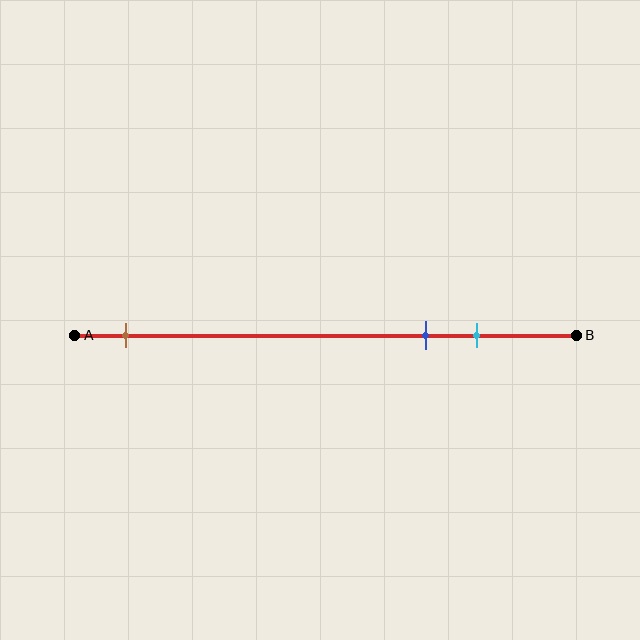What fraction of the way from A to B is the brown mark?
The brown mark is approximately 10% (0.1) of the way from A to B.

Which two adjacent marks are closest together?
The blue and cyan marks are the closest adjacent pair.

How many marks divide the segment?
There are 3 marks dividing the segment.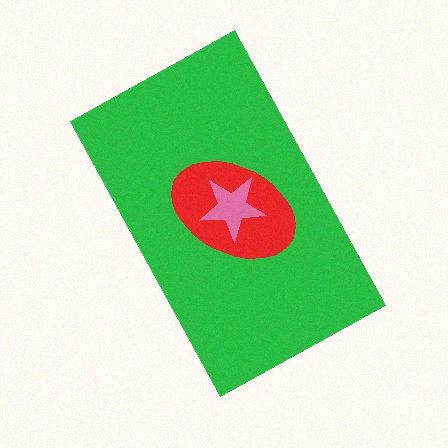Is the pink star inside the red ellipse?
Yes.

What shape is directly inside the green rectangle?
The red ellipse.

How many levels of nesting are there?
3.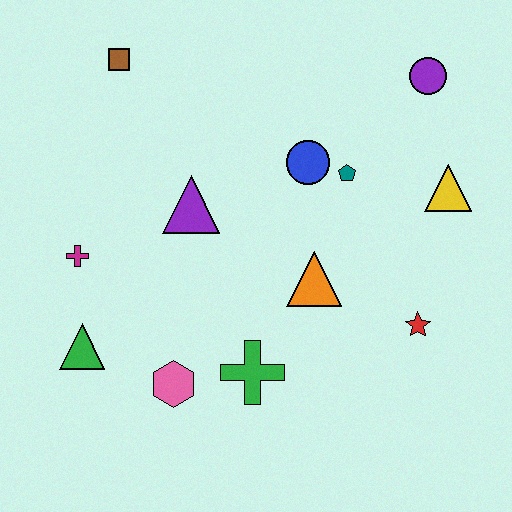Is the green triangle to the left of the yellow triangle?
Yes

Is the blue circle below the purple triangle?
No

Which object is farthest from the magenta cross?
The purple circle is farthest from the magenta cross.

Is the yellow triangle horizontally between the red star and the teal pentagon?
No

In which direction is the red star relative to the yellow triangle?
The red star is below the yellow triangle.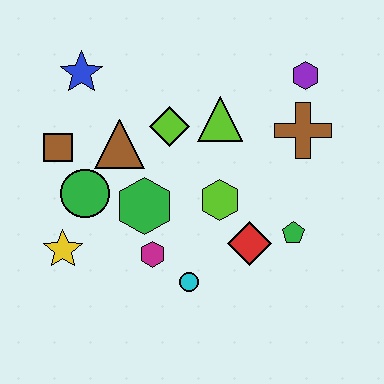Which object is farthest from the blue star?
The green pentagon is farthest from the blue star.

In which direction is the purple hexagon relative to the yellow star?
The purple hexagon is to the right of the yellow star.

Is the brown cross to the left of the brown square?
No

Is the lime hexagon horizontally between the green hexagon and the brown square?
No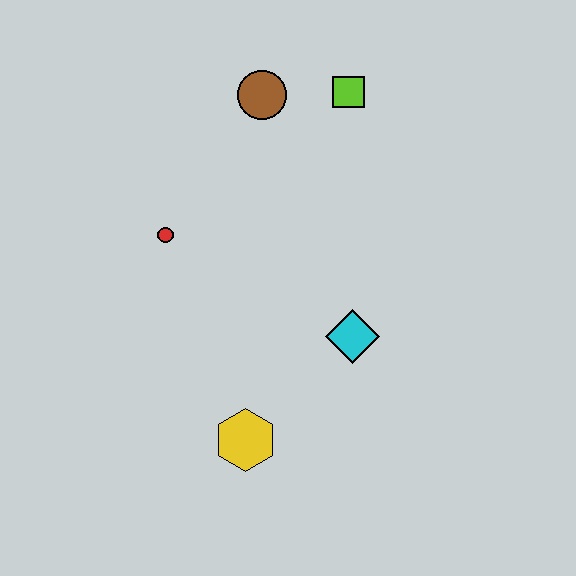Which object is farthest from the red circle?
The lime square is farthest from the red circle.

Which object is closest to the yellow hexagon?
The cyan diamond is closest to the yellow hexagon.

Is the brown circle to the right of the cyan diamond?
No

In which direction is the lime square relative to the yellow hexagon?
The lime square is above the yellow hexagon.